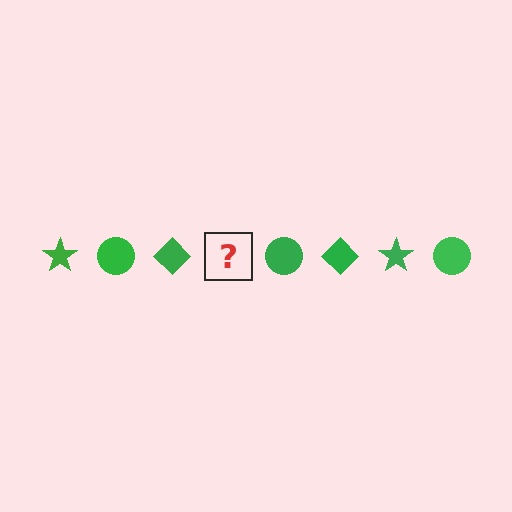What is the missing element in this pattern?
The missing element is a green star.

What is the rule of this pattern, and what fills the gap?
The rule is that the pattern cycles through star, circle, diamond shapes in green. The gap should be filled with a green star.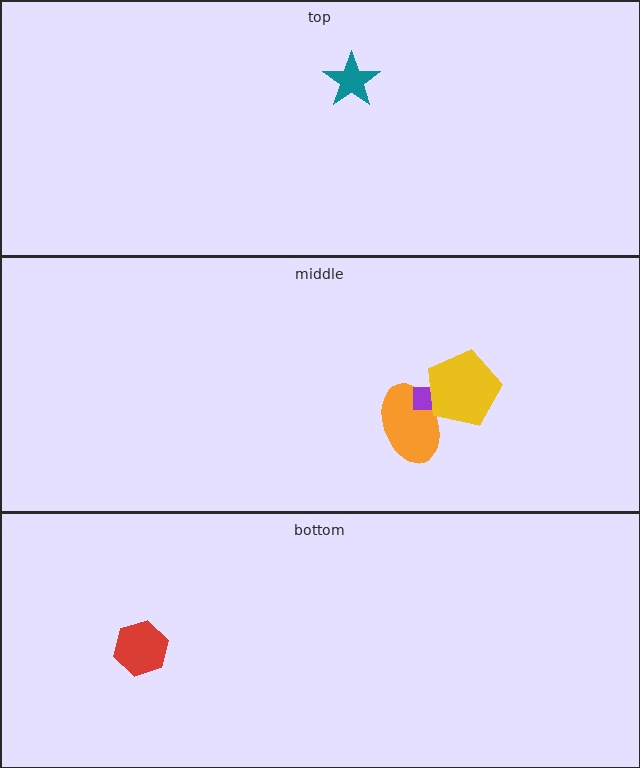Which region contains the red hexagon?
The bottom region.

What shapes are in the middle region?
The orange ellipse, the purple arrow, the yellow pentagon.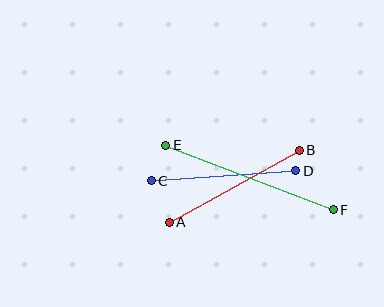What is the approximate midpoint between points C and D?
The midpoint is at approximately (224, 176) pixels.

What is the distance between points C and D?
The distance is approximately 145 pixels.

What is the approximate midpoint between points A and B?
The midpoint is at approximately (234, 186) pixels.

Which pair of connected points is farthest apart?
Points E and F are farthest apart.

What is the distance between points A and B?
The distance is approximately 148 pixels.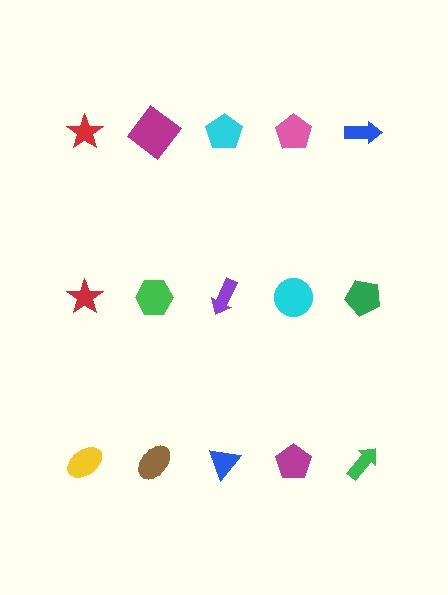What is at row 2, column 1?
A red star.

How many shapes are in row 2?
5 shapes.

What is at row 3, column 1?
A yellow ellipse.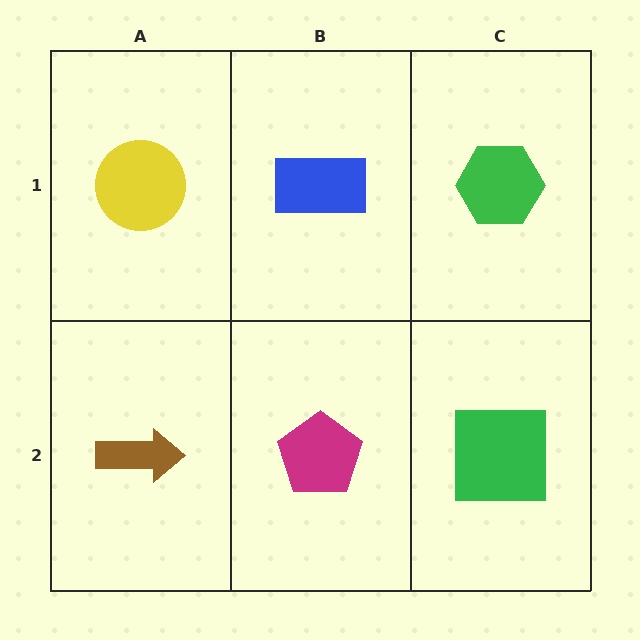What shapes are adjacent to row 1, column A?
A brown arrow (row 2, column A), a blue rectangle (row 1, column B).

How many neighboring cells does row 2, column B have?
3.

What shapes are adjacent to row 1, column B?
A magenta pentagon (row 2, column B), a yellow circle (row 1, column A), a green hexagon (row 1, column C).